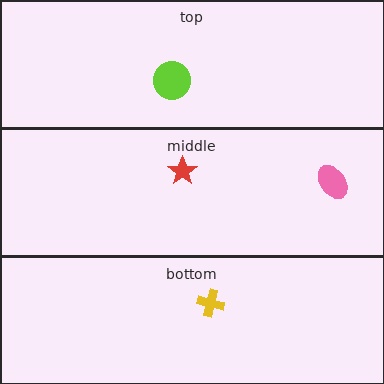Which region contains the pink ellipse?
The middle region.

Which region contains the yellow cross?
The bottom region.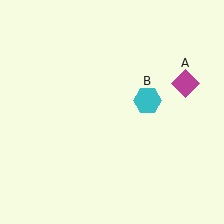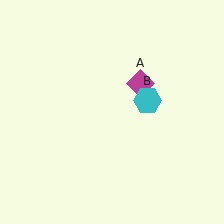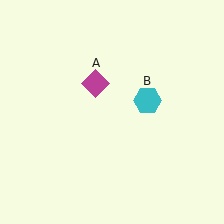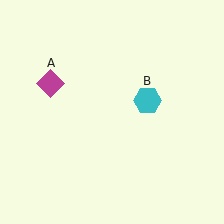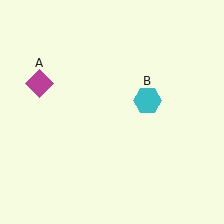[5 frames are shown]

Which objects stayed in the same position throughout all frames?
Cyan hexagon (object B) remained stationary.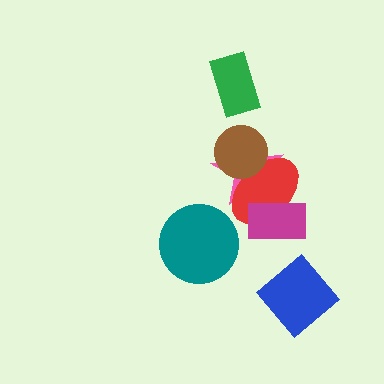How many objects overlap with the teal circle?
0 objects overlap with the teal circle.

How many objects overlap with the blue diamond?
0 objects overlap with the blue diamond.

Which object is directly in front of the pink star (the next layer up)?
The red ellipse is directly in front of the pink star.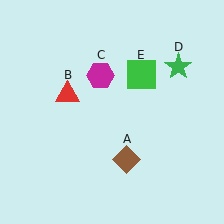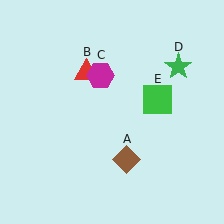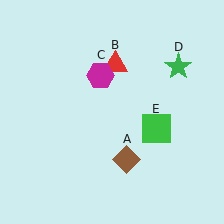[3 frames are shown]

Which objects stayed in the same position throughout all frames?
Brown diamond (object A) and magenta hexagon (object C) and green star (object D) remained stationary.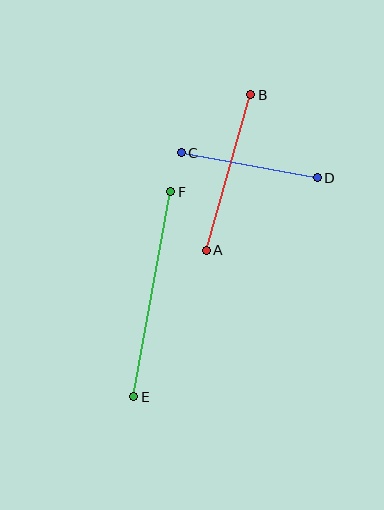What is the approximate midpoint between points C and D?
The midpoint is at approximately (249, 165) pixels.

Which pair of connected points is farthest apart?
Points E and F are farthest apart.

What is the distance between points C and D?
The distance is approximately 139 pixels.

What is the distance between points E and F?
The distance is approximately 208 pixels.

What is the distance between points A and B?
The distance is approximately 162 pixels.